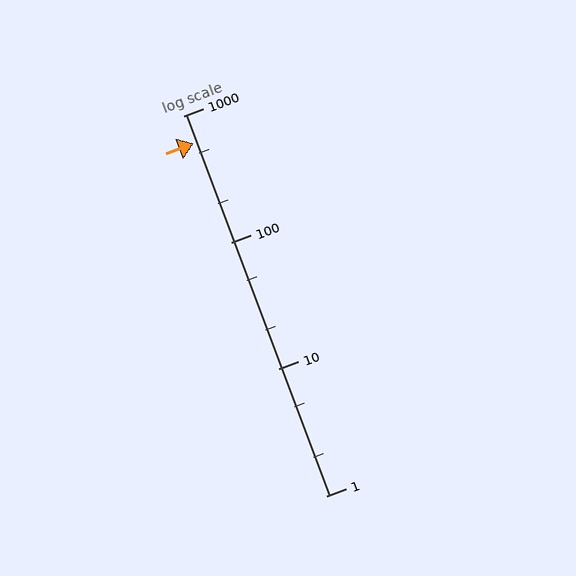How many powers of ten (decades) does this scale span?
The scale spans 3 decades, from 1 to 1000.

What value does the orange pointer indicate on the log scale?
The pointer indicates approximately 610.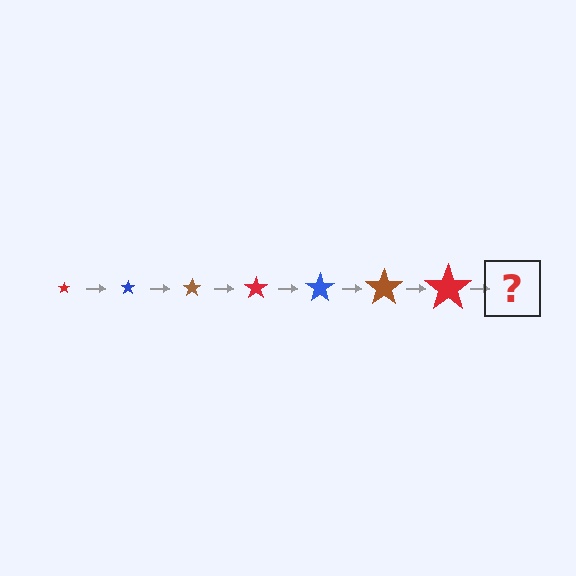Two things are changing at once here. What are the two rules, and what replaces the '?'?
The two rules are that the star grows larger each step and the color cycles through red, blue, and brown. The '?' should be a blue star, larger than the previous one.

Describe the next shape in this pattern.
It should be a blue star, larger than the previous one.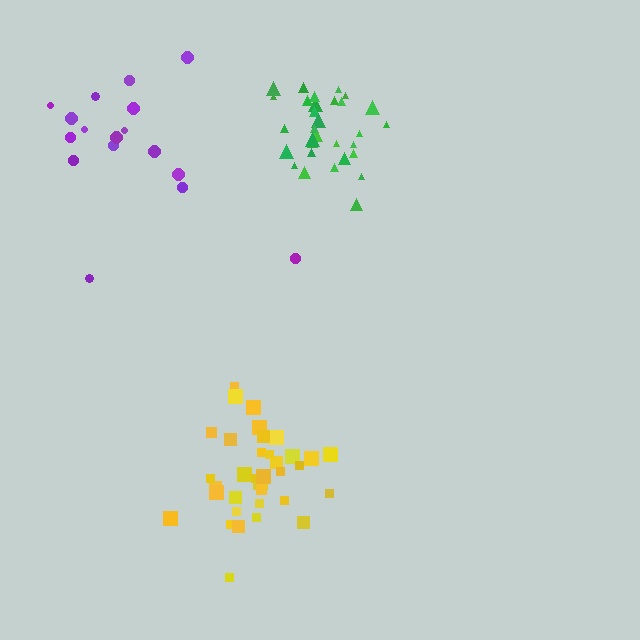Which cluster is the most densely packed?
Green.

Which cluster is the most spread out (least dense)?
Purple.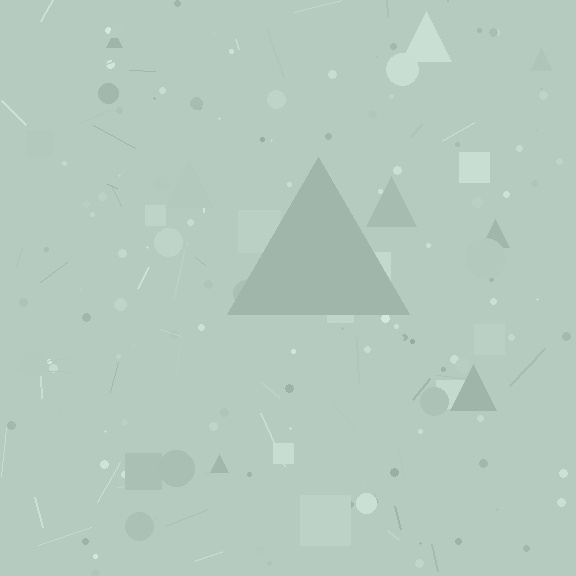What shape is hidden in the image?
A triangle is hidden in the image.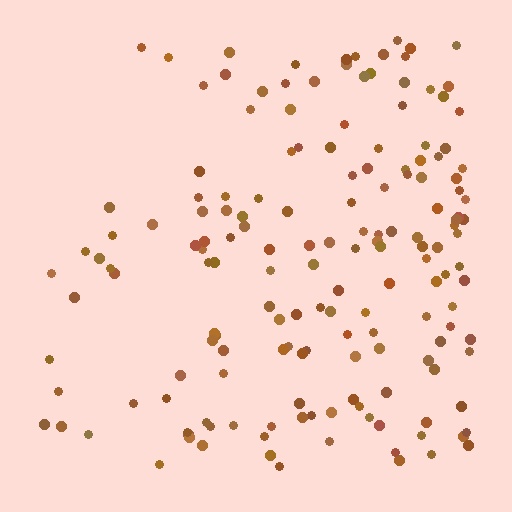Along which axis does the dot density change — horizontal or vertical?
Horizontal.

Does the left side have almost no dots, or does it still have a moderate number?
Still a moderate number, just noticeably fewer than the right.